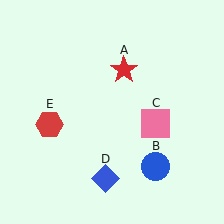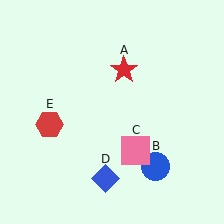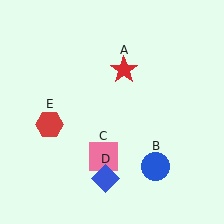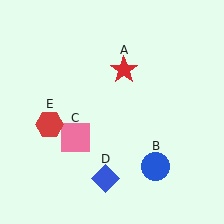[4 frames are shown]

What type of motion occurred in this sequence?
The pink square (object C) rotated clockwise around the center of the scene.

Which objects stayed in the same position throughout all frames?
Red star (object A) and blue circle (object B) and blue diamond (object D) and red hexagon (object E) remained stationary.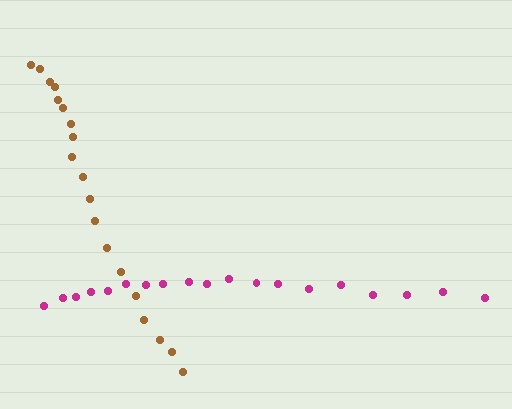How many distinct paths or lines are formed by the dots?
There are 2 distinct paths.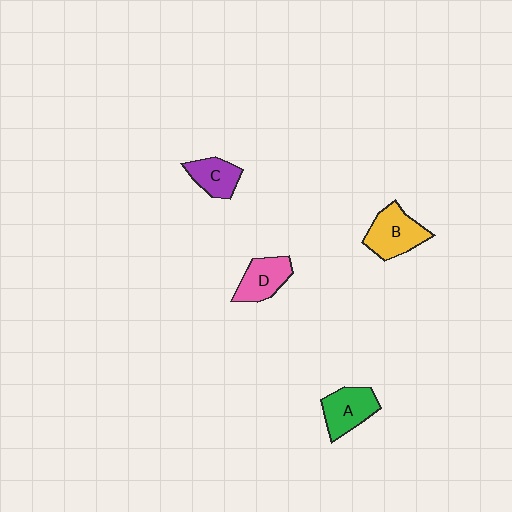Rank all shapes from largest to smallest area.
From largest to smallest: B (yellow), A (green), D (pink), C (purple).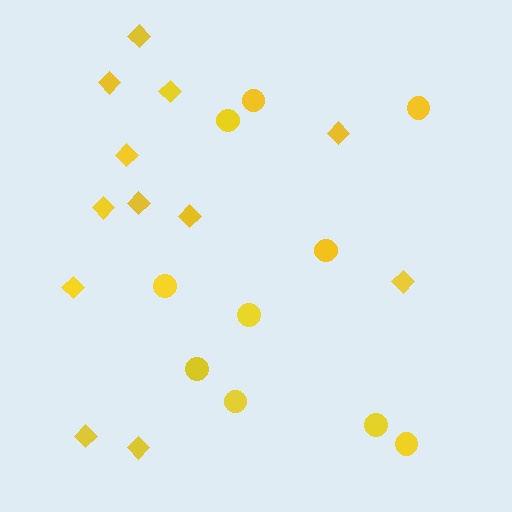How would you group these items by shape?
There are 2 groups: one group of diamonds (12) and one group of circles (10).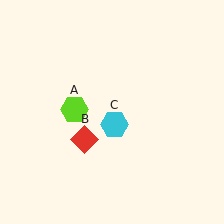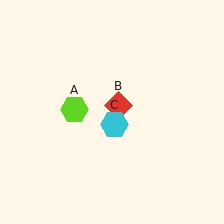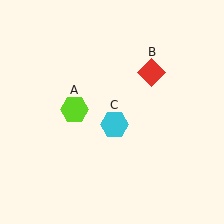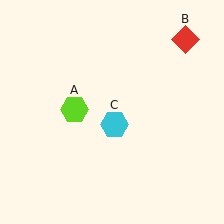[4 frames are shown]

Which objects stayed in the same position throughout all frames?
Lime hexagon (object A) and cyan hexagon (object C) remained stationary.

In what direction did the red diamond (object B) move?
The red diamond (object B) moved up and to the right.